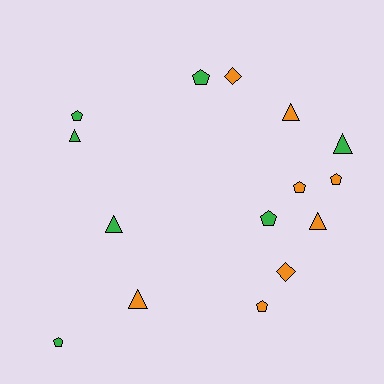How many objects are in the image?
There are 15 objects.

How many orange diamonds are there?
There are 2 orange diamonds.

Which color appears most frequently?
Orange, with 8 objects.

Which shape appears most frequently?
Pentagon, with 7 objects.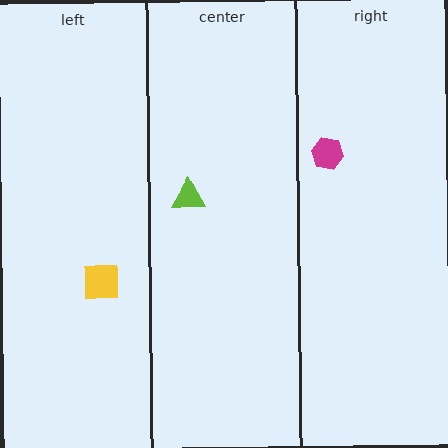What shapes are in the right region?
The magenta hexagon.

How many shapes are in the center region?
1.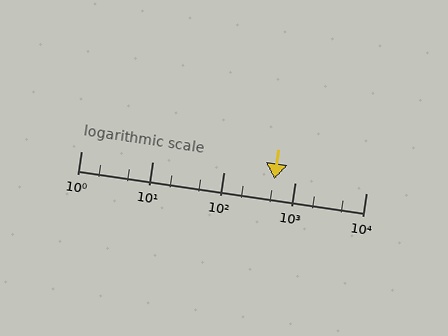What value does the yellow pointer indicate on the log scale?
The pointer indicates approximately 520.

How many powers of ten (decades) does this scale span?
The scale spans 4 decades, from 1 to 10000.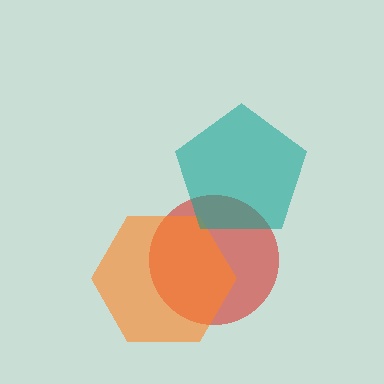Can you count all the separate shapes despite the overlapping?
Yes, there are 3 separate shapes.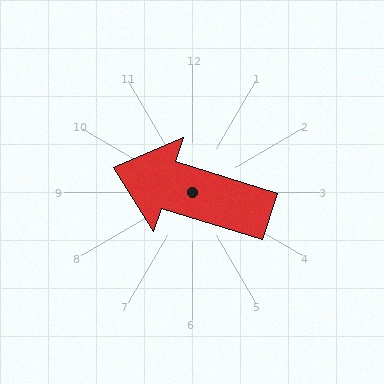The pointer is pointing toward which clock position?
Roughly 10 o'clock.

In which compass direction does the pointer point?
West.